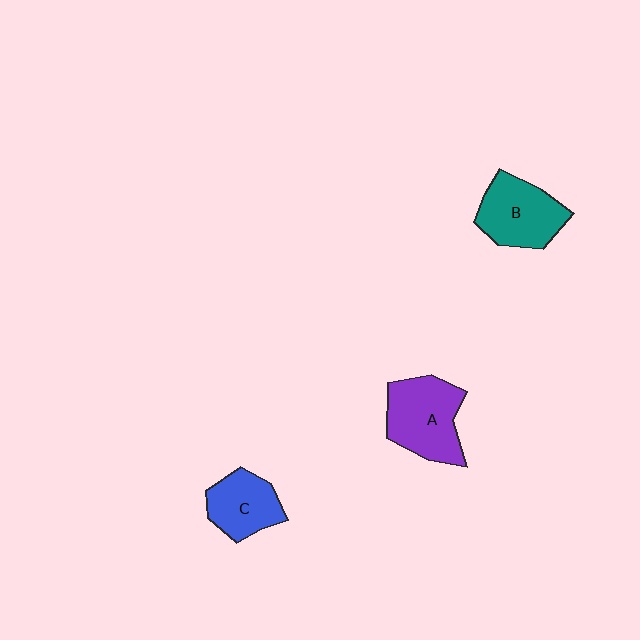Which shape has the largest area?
Shape A (purple).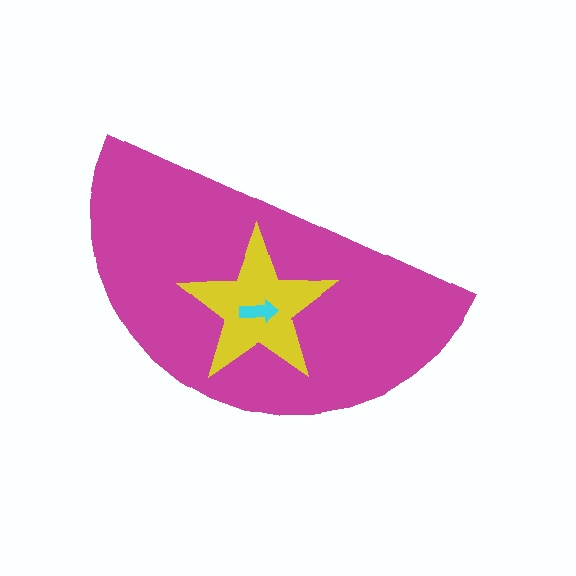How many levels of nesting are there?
3.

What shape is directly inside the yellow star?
The cyan arrow.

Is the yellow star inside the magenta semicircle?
Yes.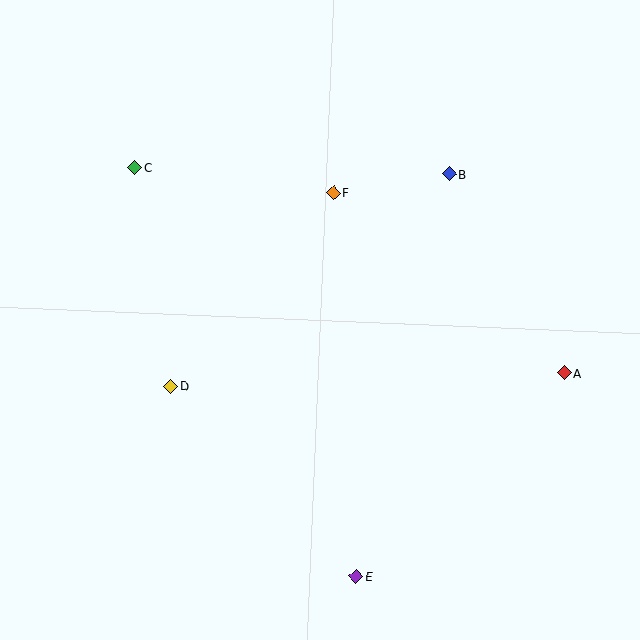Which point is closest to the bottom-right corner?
Point A is closest to the bottom-right corner.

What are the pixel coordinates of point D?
Point D is at (171, 386).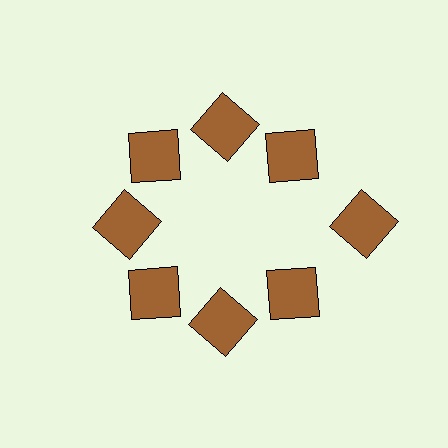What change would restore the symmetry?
The symmetry would be restored by moving it inward, back onto the ring so that all 8 squares sit at equal angles and equal distance from the center.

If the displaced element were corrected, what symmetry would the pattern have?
It would have 8-fold rotational symmetry — the pattern would map onto itself every 45 degrees.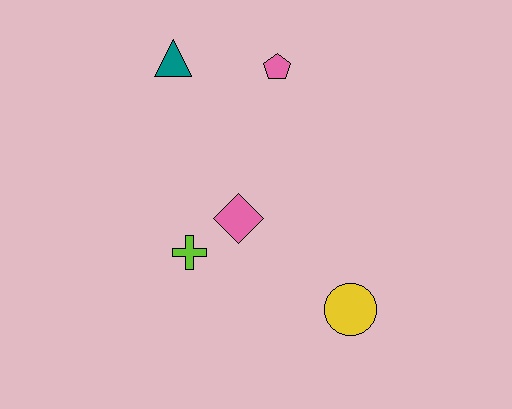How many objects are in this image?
There are 5 objects.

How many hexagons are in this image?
There are no hexagons.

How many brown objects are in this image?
There are no brown objects.